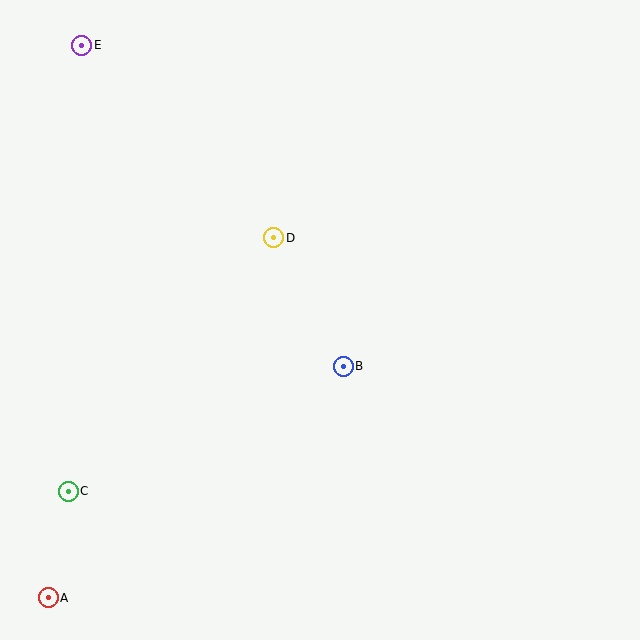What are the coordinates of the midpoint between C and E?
The midpoint between C and E is at (75, 268).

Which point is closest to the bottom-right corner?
Point B is closest to the bottom-right corner.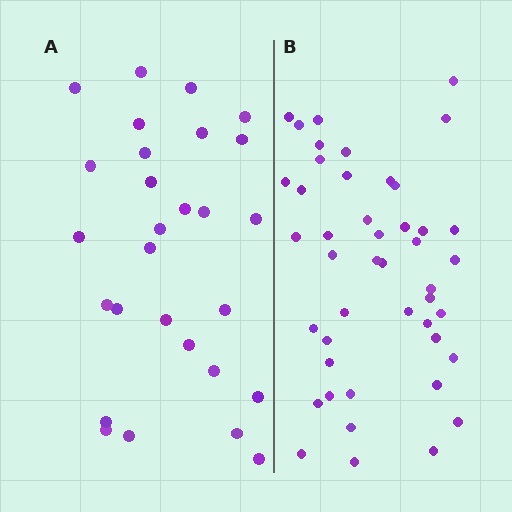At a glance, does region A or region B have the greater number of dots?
Region B (the right region) has more dots.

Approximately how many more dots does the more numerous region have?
Region B has approximately 15 more dots than region A.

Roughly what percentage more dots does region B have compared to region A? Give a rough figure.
About 60% more.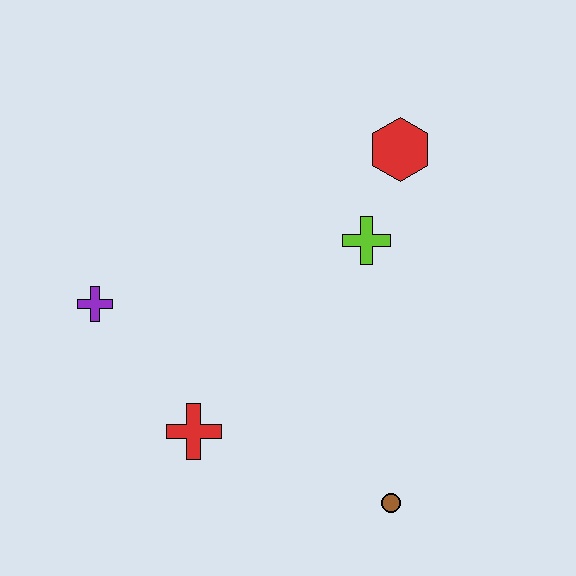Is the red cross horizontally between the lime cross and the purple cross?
Yes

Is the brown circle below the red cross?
Yes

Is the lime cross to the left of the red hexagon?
Yes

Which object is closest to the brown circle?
The red cross is closest to the brown circle.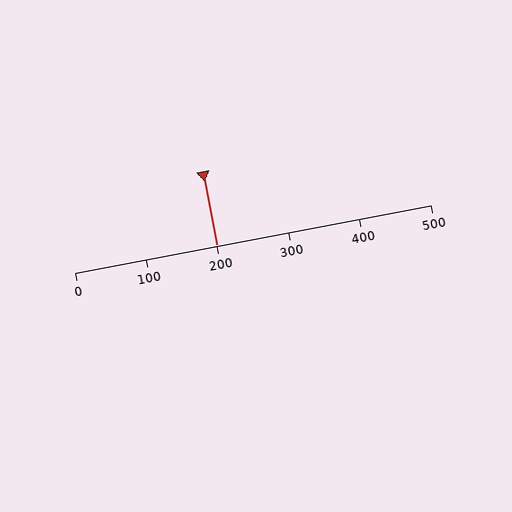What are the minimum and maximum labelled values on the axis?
The axis runs from 0 to 500.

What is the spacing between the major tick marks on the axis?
The major ticks are spaced 100 apart.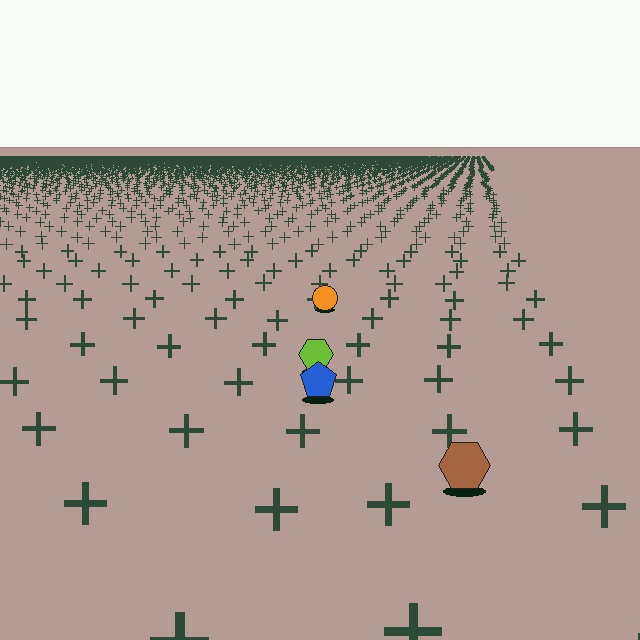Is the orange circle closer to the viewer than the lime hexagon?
No. The lime hexagon is closer — you can tell from the texture gradient: the ground texture is coarser near it.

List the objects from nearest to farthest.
From nearest to farthest: the brown hexagon, the blue pentagon, the lime hexagon, the orange circle.